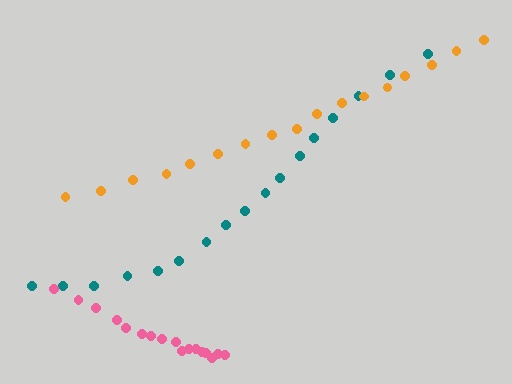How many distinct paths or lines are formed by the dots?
There are 3 distinct paths.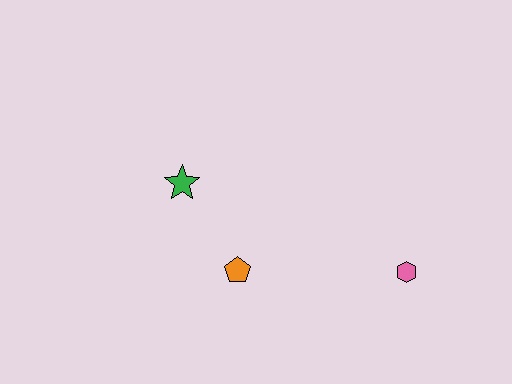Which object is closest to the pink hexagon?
The orange pentagon is closest to the pink hexagon.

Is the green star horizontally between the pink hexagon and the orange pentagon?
No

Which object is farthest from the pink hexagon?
The green star is farthest from the pink hexagon.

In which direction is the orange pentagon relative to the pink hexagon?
The orange pentagon is to the left of the pink hexagon.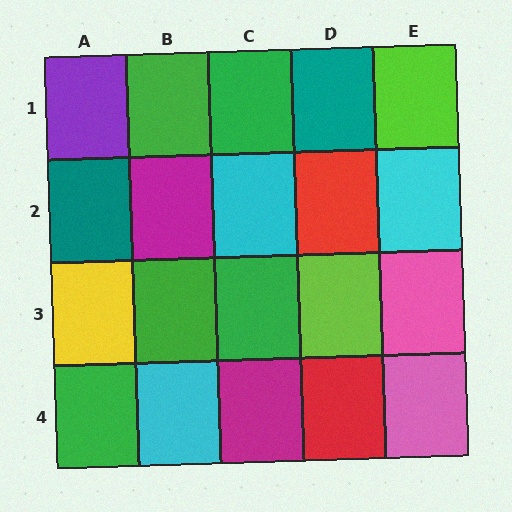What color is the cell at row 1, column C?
Green.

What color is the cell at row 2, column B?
Magenta.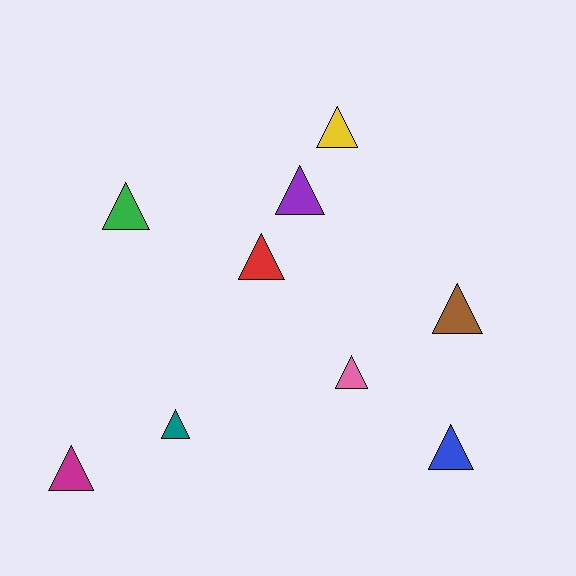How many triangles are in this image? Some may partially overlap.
There are 9 triangles.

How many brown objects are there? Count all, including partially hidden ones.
There is 1 brown object.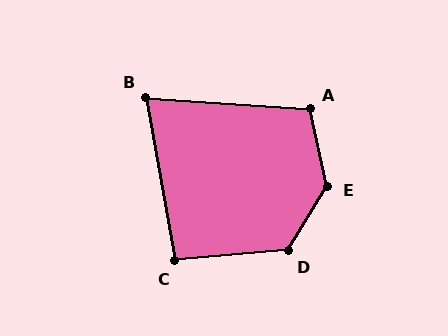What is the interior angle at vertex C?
Approximately 95 degrees (approximately right).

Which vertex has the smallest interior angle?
B, at approximately 76 degrees.